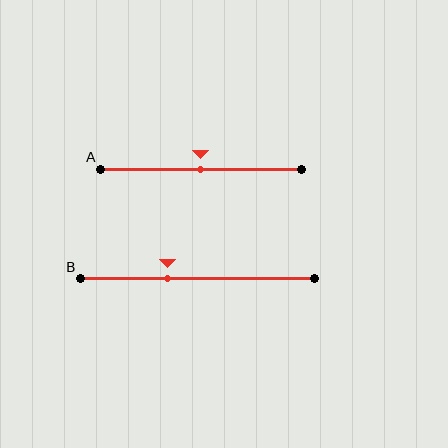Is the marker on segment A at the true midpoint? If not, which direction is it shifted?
Yes, the marker on segment A is at the true midpoint.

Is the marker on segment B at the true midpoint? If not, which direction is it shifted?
No, the marker on segment B is shifted to the left by about 13% of the segment length.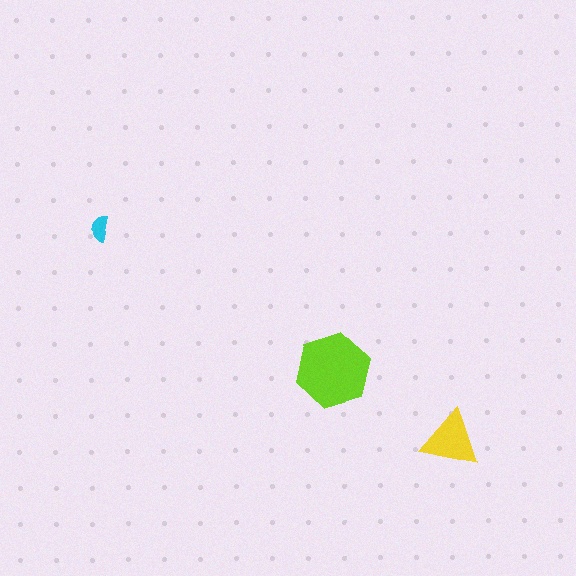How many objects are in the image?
There are 3 objects in the image.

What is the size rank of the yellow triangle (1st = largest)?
2nd.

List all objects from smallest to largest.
The cyan semicircle, the yellow triangle, the lime hexagon.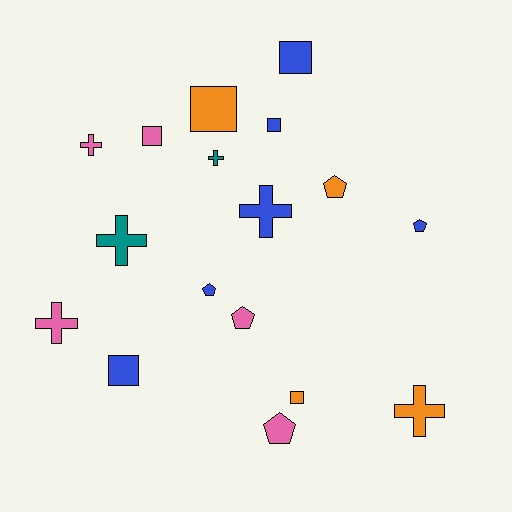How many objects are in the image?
There are 17 objects.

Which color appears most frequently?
Blue, with 6 objects.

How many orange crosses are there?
There is 1 orange cross.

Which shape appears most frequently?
Cross, with 6 objects.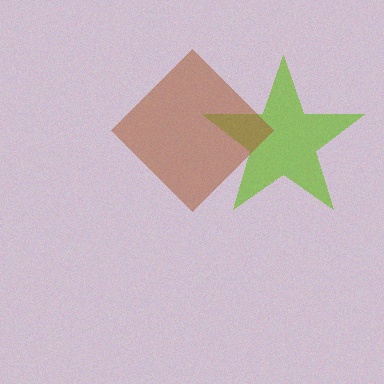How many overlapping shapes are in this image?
There are 2 overlapping shapes in the image.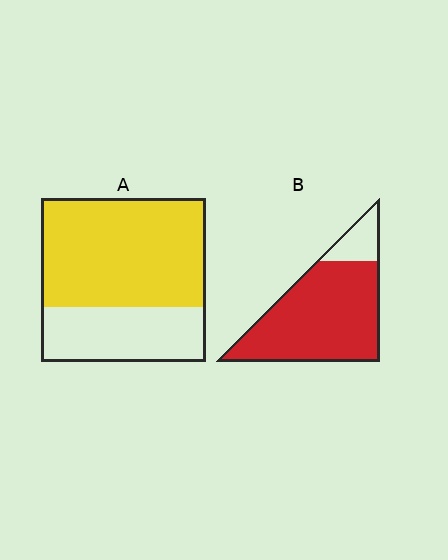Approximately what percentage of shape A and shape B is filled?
A is approximately 65% and B is approximately 85%.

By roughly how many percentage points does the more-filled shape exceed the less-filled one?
By roughly 20 percentage points (B over A).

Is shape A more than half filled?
Yes.